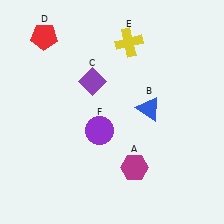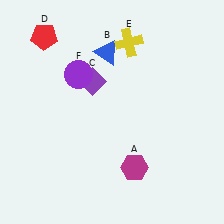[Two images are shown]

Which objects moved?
The objects that moved are: the blue triangle (B), the purple circle (F).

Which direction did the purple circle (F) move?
The purple circle (F) moved up.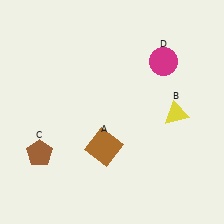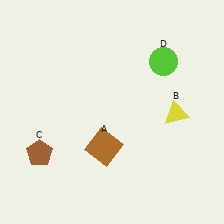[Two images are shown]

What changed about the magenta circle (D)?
In Image 1, D is magenta. In Image 2, it changed to lime.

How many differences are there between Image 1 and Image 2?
There is 1 difference between the two images.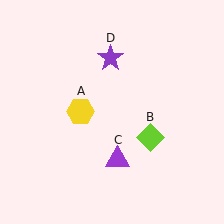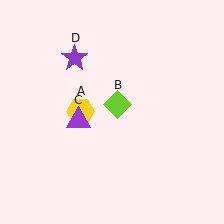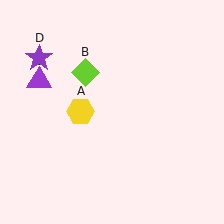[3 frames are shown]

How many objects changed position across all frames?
3 objects changed position: lime diamond (object B), purple triangle (object C), purple star (object D).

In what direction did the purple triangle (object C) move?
The purple triangle (object C) moved up and to the left.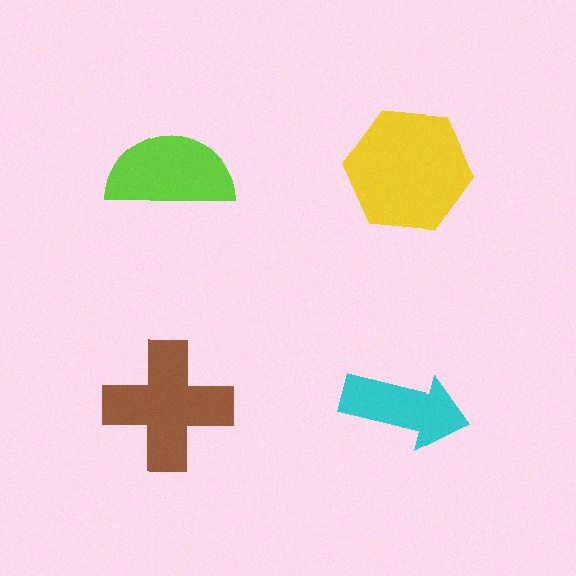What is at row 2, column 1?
A brown cross.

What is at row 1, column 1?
A lime semicircle.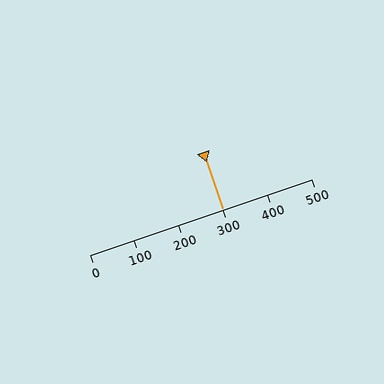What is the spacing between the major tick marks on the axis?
The major ticks are spaced 100 apart.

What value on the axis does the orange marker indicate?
The marker indicates approximately 300.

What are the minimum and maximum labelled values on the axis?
The axis runs from 0 to 500.